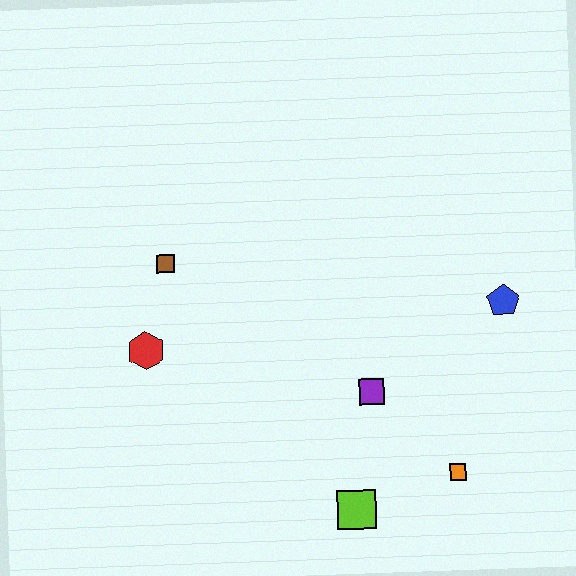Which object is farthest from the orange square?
The brown square is farthest from the orange square.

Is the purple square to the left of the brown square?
No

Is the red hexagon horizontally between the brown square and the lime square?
No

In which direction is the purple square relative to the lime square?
The purple square is above the lime square.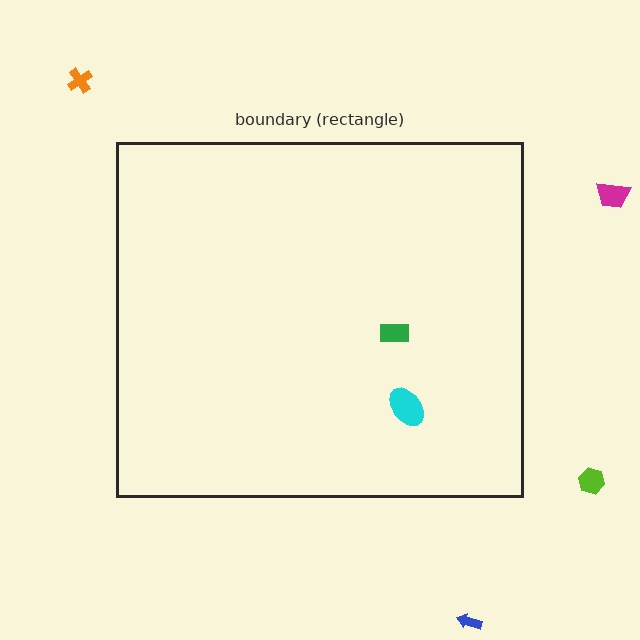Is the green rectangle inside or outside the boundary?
Inside.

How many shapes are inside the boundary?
2 inside, 4 outside.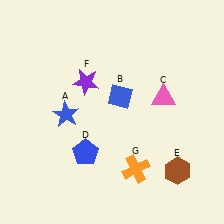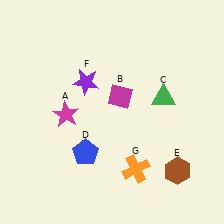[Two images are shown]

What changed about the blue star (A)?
In Image 1, A is blue. In Image 2, it changed to magenta.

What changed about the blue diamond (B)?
In Image 1, B is blue. In Image 2, it changed to magenta.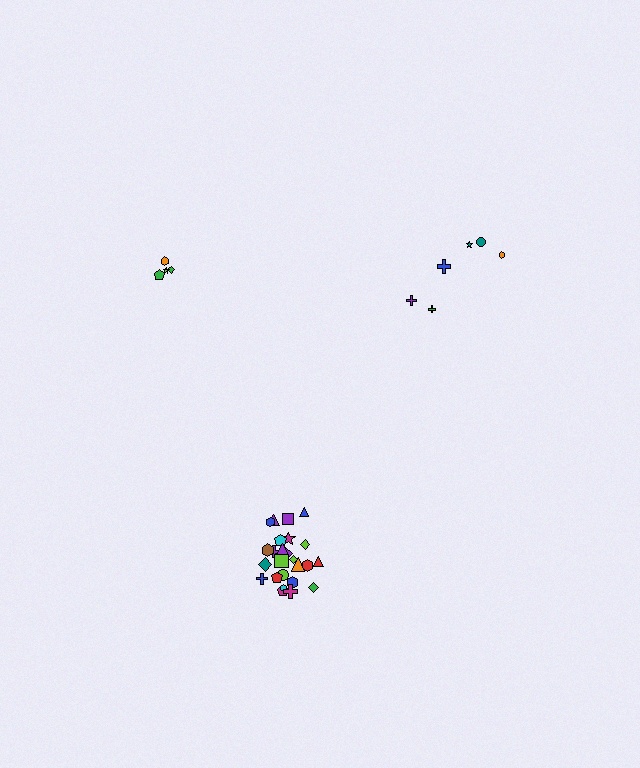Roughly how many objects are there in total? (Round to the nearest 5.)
Roughly 35 objects in total.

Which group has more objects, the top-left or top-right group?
The top-right group.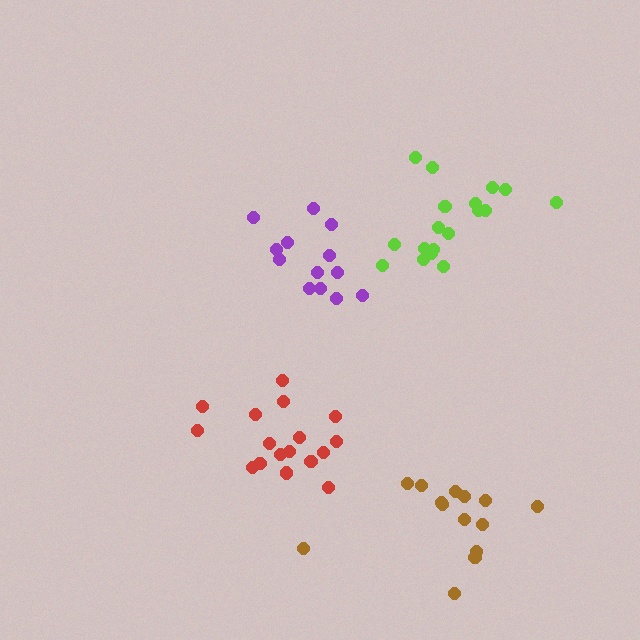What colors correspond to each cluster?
The clusters are colored: red, lime, brown, purple.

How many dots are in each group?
Group 1: 17 dots, Group 2: 18 dots, Group 3: 14 dots, Group 4: 13 dots (62 total).